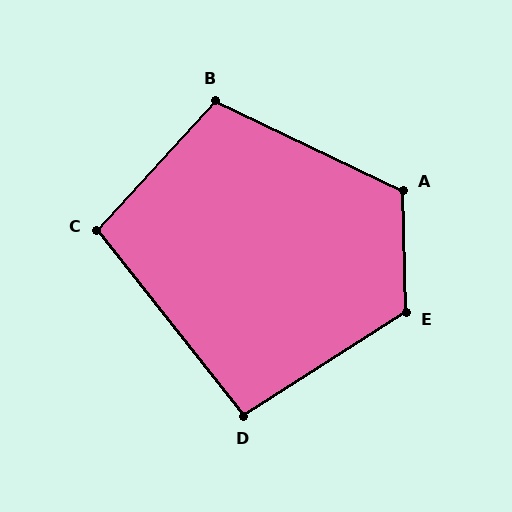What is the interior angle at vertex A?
Approximately 117 degrees (obtuse).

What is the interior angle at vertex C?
Approximately 99 degrees (obtuse).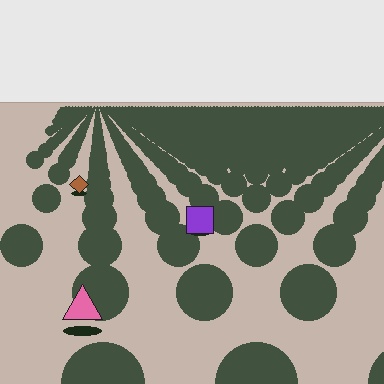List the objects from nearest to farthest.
From nearest to farthest: the pink triangle, the purple square, the brown diamond.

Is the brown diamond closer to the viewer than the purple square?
No. The purple square is closer — you can tell from the texture gradient: the ground texture is coarser near it.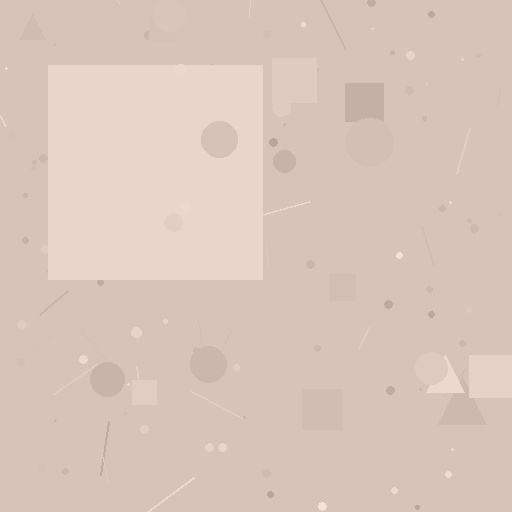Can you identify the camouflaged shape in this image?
The camouflaged shape is a square.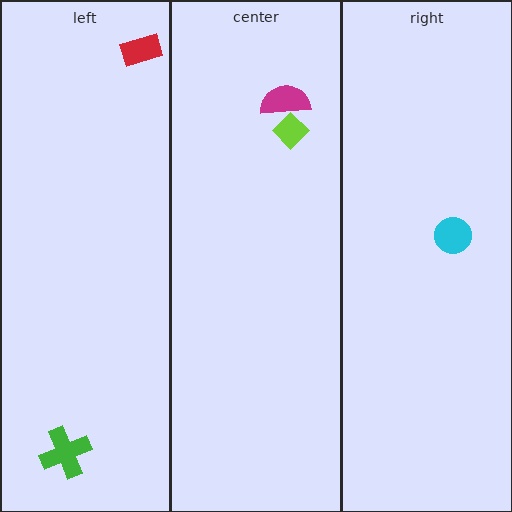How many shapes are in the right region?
1.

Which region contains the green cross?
The left region.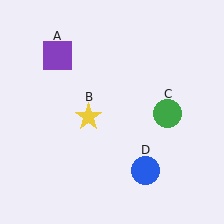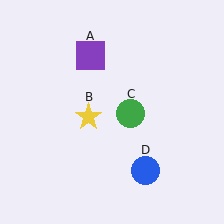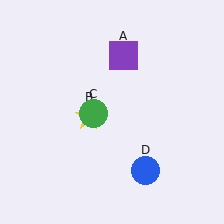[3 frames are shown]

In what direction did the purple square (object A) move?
The purple square (object A) moved right.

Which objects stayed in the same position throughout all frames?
Yellow star (object B) and blue circle (object D) remained stationary.